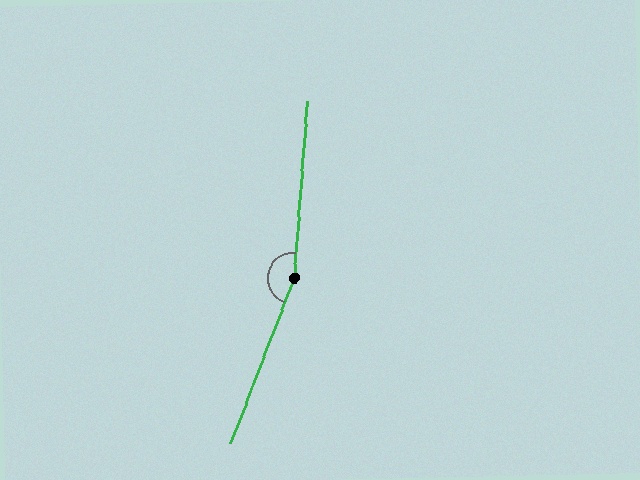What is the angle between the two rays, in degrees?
Approximately 164 degrees.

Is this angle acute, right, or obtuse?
It is obtuse.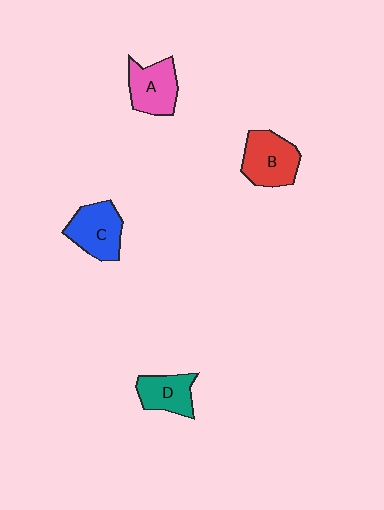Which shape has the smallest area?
Shape D (teal).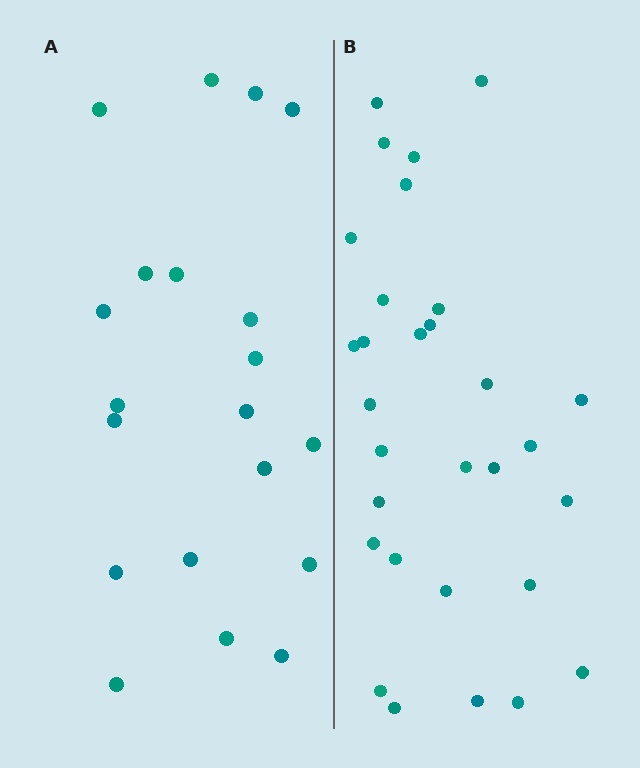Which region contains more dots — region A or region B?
Region B (the right region) has more dots.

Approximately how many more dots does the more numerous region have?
Region B has roughly 10 or so more dots than region A.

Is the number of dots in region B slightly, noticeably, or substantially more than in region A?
Region B has substantially more. The ratio is roughly 1.5 to 1.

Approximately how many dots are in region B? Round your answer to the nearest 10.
About 30 dots.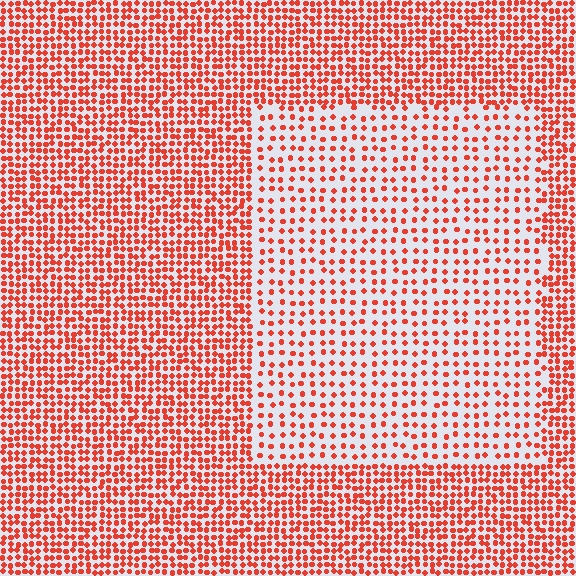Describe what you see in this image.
The image contains small red elements arranged at two different densities. A rectangle-shaped region is visible where the elements are less densely packed than the surrounding area.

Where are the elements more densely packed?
The elements are more densely packed outside the rectangle boundary.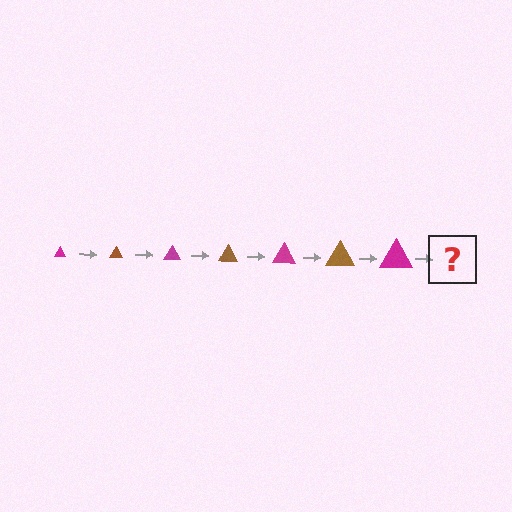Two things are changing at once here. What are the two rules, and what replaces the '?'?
The two rules are that the triangle grows larger each step and the color cycles through magenta and brown. The '?' should be a brown triangle, larger than the previous one.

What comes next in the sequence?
The next element should be a brown triangle, larger than the previous one.